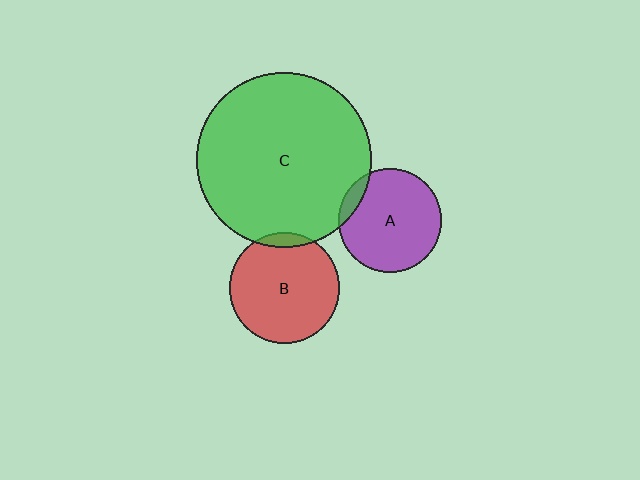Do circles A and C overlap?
Yes.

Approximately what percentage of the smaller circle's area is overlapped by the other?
Approximately 10%.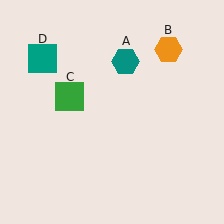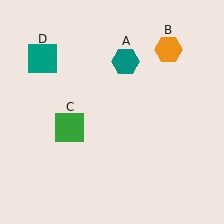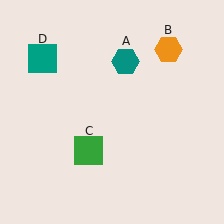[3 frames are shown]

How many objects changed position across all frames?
1 object changed position: green square (object C).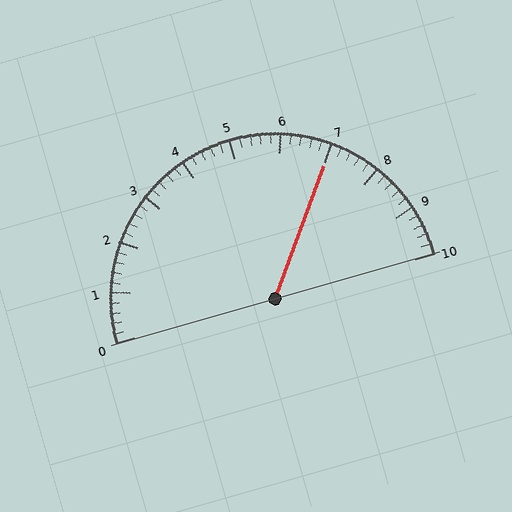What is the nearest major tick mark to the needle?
The nearest major tick mark is 7.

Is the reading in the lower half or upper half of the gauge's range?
The reading is in the upper half of the range (0 to 10).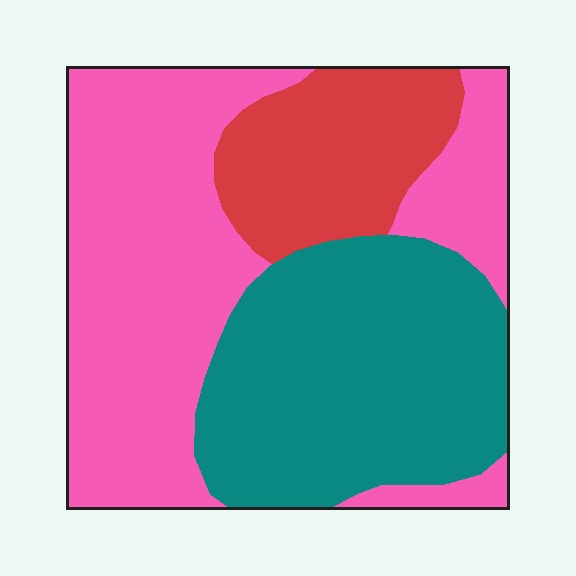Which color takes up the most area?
Pink, at roughly 45%.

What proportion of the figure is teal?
Teal takes up between a quarter and a half of the figure.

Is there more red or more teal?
Teal.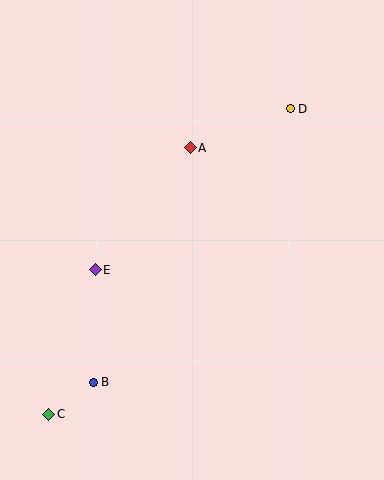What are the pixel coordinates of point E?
Point E is at (95, 270).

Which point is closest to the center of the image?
Point A at (190, 148) is closest to the center.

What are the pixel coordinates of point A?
Point A is at (190, 148).